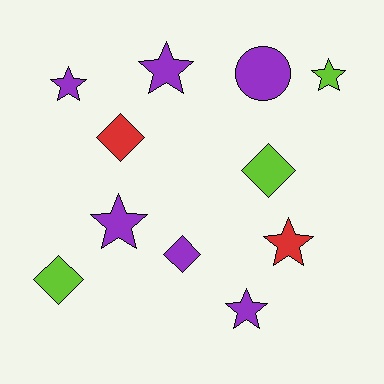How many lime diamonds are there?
There are 2 lime diamonds.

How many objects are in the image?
There are 11 objects.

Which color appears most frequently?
Purple, with 6 objects.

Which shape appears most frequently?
Star, with 6 objects.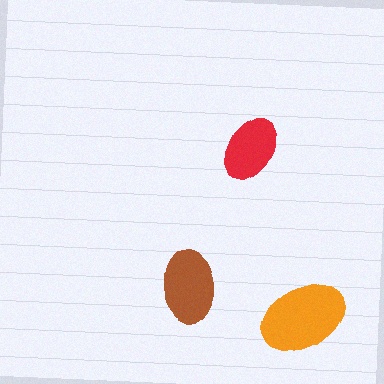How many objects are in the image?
There are 3 objects in the image.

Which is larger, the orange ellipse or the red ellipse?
The orange one.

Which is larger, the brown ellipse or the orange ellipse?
The orange one.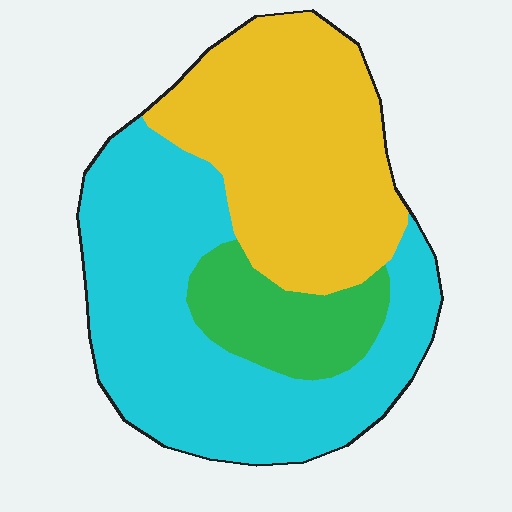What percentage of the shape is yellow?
Yellow covers roughly 40% of the shape.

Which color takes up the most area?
Cyan, at roughly 50%.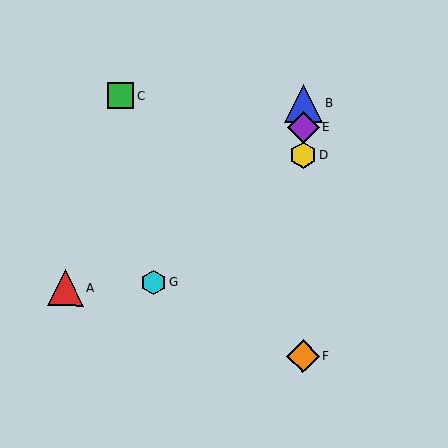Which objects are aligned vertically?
Objects B, D, E, F are aligned vertically.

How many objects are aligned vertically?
4 objects (B, D, E, F) are aligned vertically.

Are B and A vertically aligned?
No, B is at x≈303 and A is at x≈65.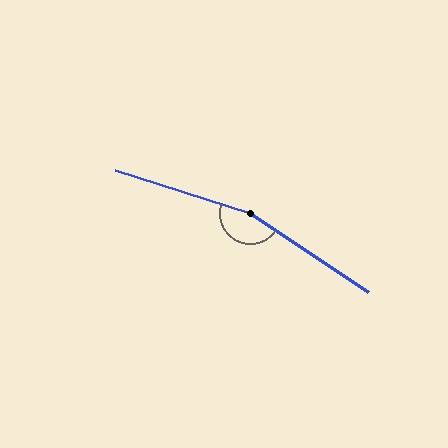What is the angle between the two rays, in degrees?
Approximately 164 degrees.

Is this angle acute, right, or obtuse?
It is obtuse.